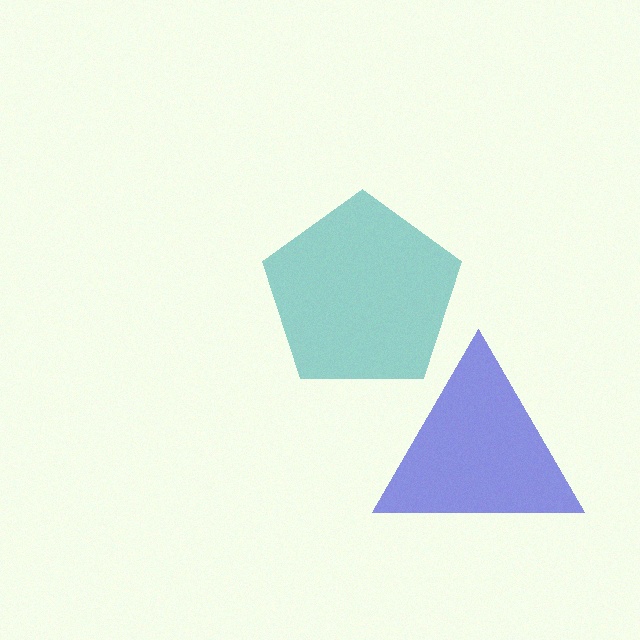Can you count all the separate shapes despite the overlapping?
Yes, there are 2 separate shapes.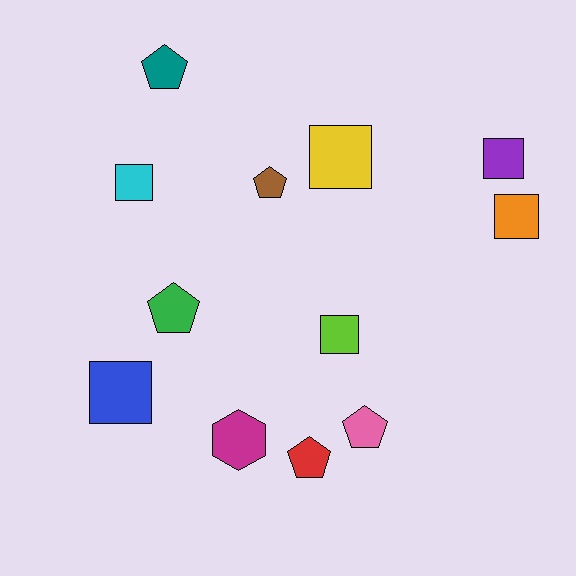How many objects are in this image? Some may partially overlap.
There are 12 objects.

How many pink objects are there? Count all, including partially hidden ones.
There is 1 pink object.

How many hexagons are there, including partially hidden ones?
There is 1 hexagon.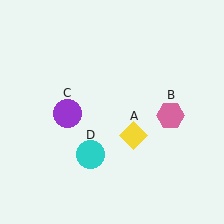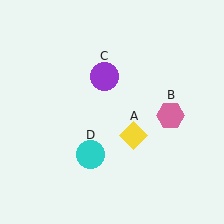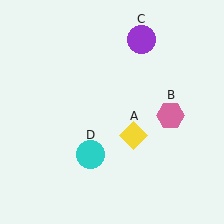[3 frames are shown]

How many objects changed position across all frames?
1 object changed position: purple circle (object C).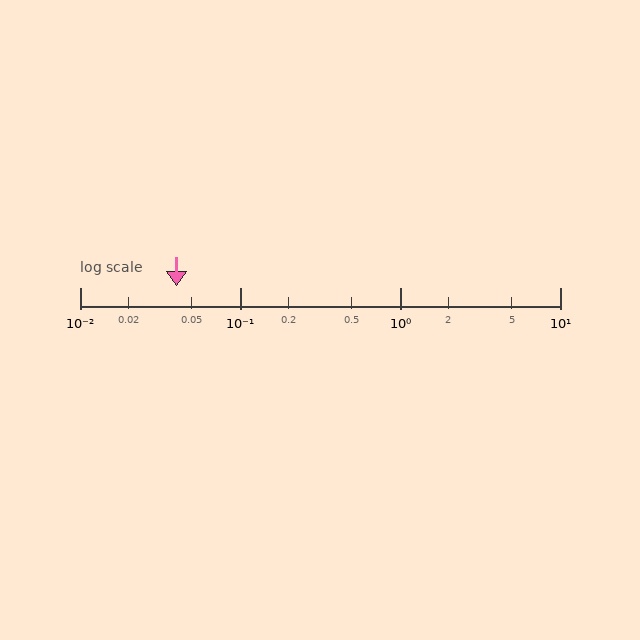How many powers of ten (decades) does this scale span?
The scale spans 3 decades, from 0.01 to 10.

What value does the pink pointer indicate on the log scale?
The pointer indicates approximately 0.04.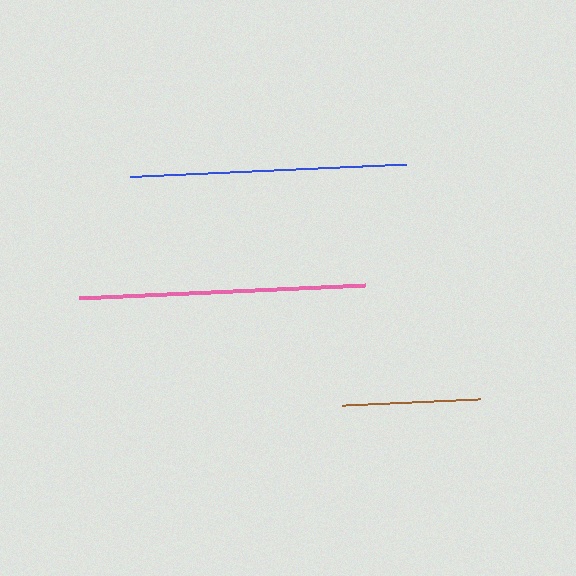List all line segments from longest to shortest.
From longest to shortest: pink, blue, brown.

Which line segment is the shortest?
The brown line is the shortest at approximately 138 pixels.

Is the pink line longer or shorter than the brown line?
The pink line is longer than the brown line.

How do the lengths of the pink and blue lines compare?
The pink and blue lines are approximately the same length.